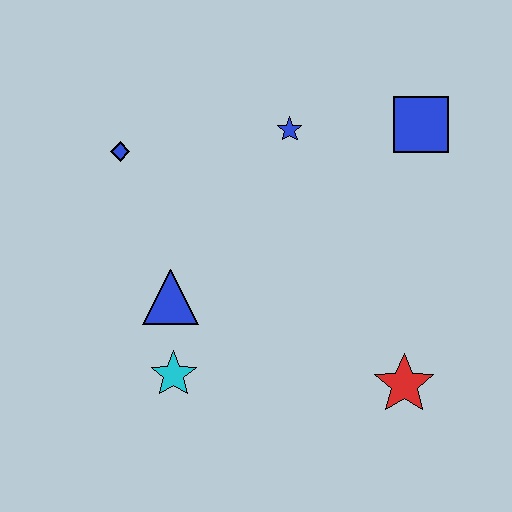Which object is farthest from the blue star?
The red star is farthest from the blue star.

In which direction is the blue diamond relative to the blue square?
The blue diamond is to the left of the blue square.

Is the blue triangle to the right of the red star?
No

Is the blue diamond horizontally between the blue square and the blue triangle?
No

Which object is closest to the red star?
The cyan star is closest to the red star.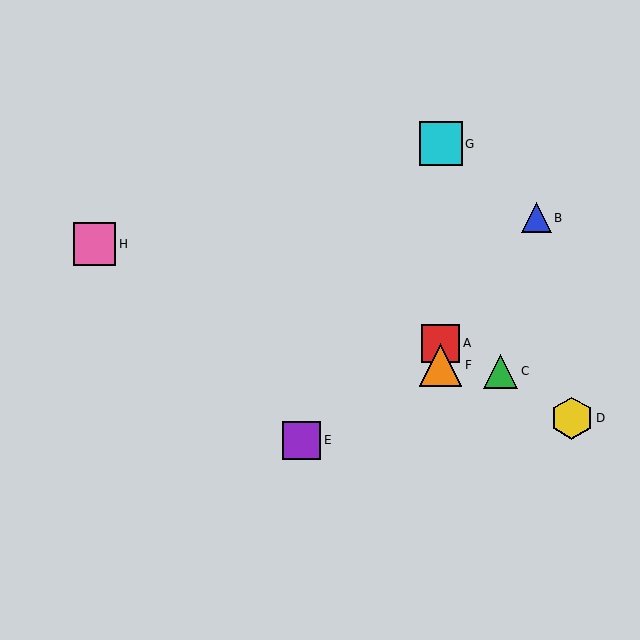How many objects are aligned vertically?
3 objects (A, F, G) are aligned vertically.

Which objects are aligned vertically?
Objects A, F, G are aligned vertically.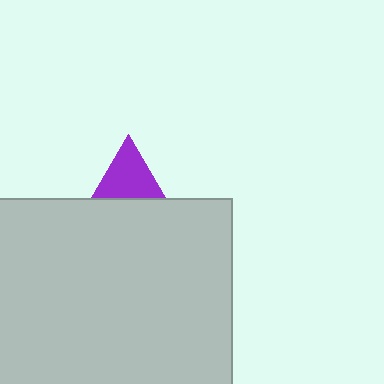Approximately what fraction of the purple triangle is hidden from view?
Roughly 68% of the purple triangle is hidden behind the light gray rectangle.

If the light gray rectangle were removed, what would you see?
You would see the complete purple triangle.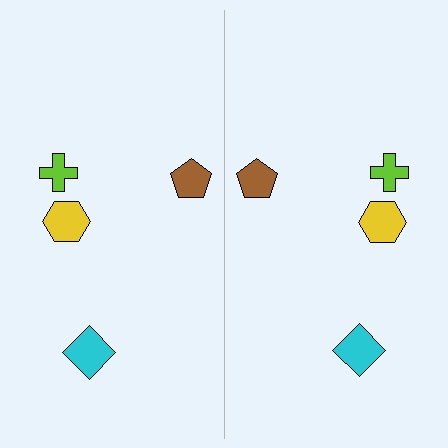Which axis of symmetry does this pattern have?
The pattern has a vertical axis of symmetry running through the center of the image.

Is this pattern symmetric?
Yes, this pattern has bilateral (reflection) symmetry.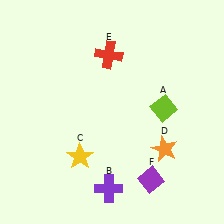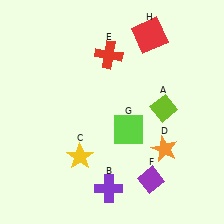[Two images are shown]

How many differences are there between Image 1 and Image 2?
There are 2 differences between the two images.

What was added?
A lime square (G), a red square (H) were added in Image 2.